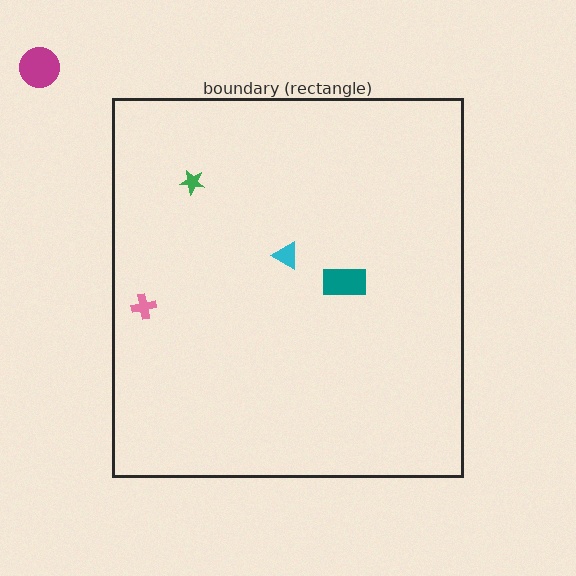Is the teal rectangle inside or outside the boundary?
Inside.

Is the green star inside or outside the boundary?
Inside.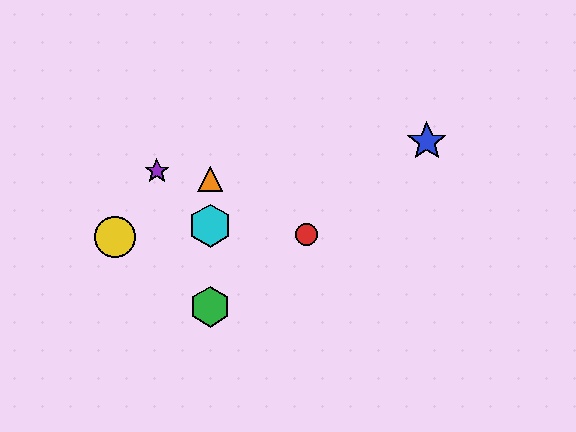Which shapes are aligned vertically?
The green hexagon, the orange triangle, the cyan hexagon are aligned vertically.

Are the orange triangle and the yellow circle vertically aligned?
No, the orange triangle is at x≈210 and the yellow circle is at x≈115.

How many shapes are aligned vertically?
3 shapes (the green hexagon, the orange triangle, the cyan hexagon) are aligned vertically.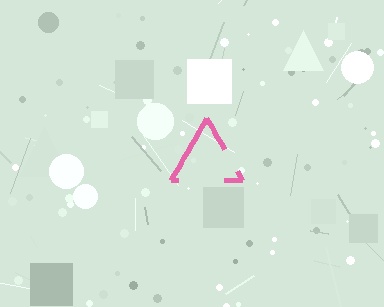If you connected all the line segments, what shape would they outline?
They would outline a triangle.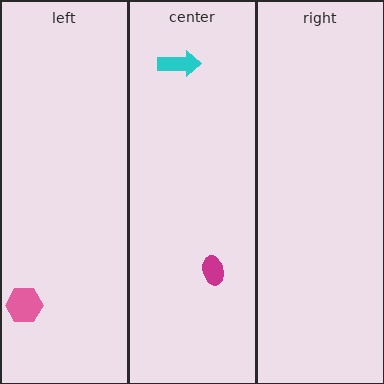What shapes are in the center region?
The cyan arrow, the magenta ellipse.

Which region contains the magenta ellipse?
The center region.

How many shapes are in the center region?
2.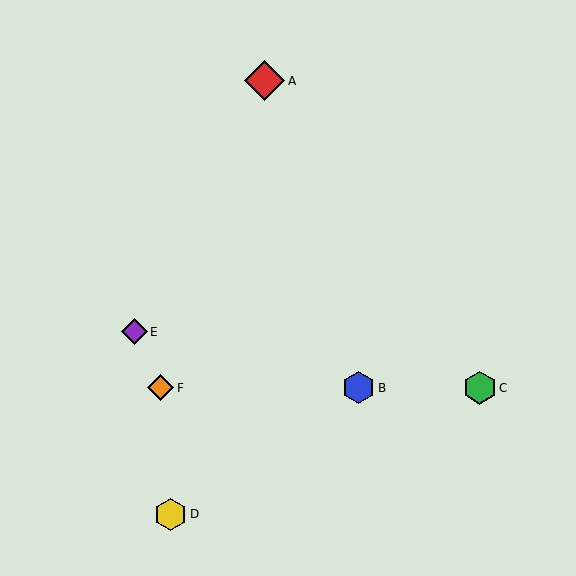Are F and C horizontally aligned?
Yes, both are at y≈388.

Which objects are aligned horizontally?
Objects B, C, F are aligned horizontally.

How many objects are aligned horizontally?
3 objects (B, C, F) are aligned horizontally.